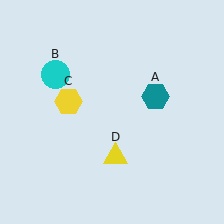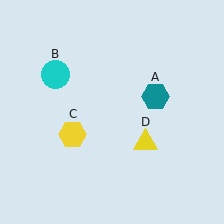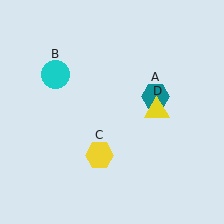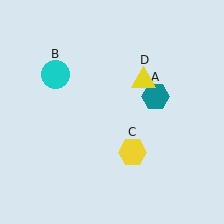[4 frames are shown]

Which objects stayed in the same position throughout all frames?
Teal hexagon (object A) and cyan circle (object B) remained stationary.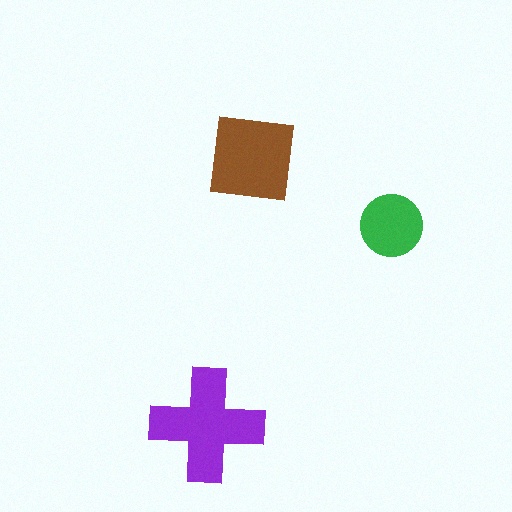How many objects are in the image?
There are 3 objects in the image.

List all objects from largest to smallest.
The purple cross, the brown square, the green circle.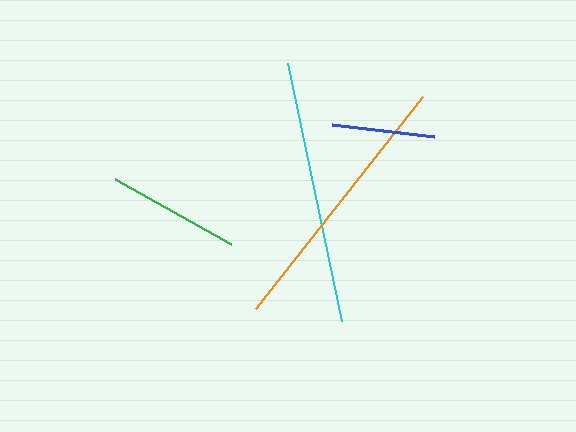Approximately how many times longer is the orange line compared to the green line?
The orange line is approximately 2.0 times the length of the green line.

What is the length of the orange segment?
The orange segment is approximately 270 pixels long.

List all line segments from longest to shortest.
From longest to shortest: orange, cyan, green, blue.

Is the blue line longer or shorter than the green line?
The green line is longer than the blue line.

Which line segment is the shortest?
The blue line is the shortest at approximately 102 pixels.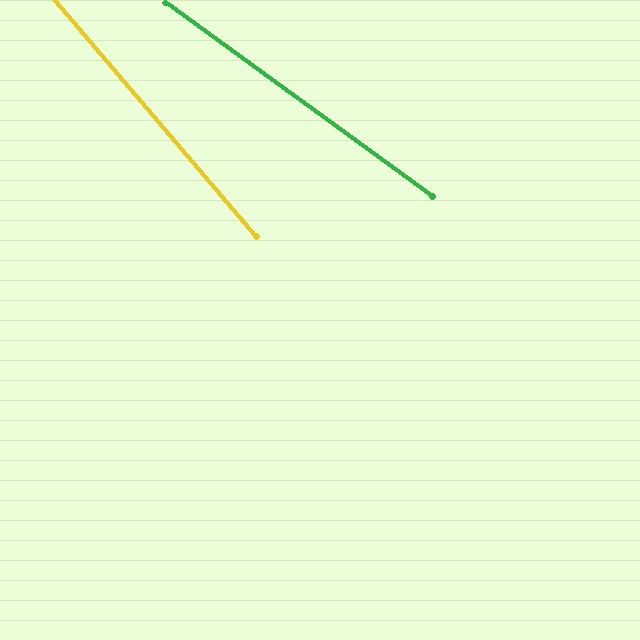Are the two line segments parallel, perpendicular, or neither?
Neither parallel nor perpendicular — they differ by about 14°.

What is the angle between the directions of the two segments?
Approximately 14 degrees.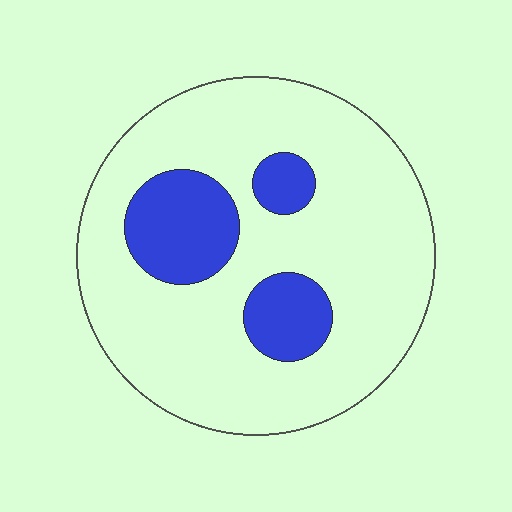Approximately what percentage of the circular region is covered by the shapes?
Approximately 20%.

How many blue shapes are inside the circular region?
3.